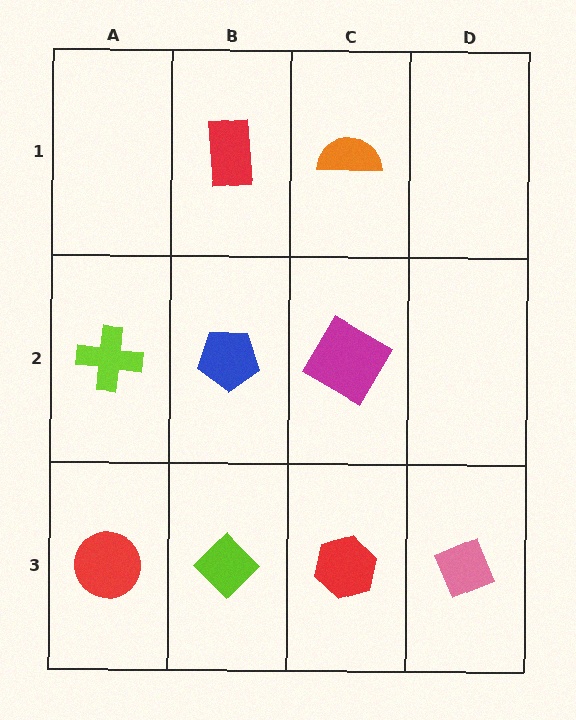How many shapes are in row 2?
3 shapes.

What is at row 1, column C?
An orange semicircle.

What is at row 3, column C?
A red hexagon.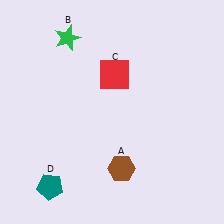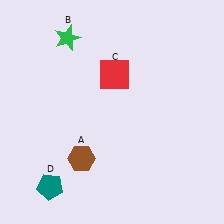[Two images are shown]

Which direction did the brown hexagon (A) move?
The brown hexagon (A) moved left.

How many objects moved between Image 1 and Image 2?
1 object moved between the two images.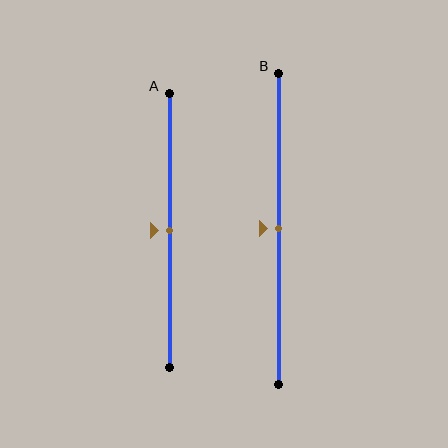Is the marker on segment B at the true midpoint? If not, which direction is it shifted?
Yes, the marker on segment B is at the true midpoint.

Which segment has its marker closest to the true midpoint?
Segment A has its marker closest to the true midpoint.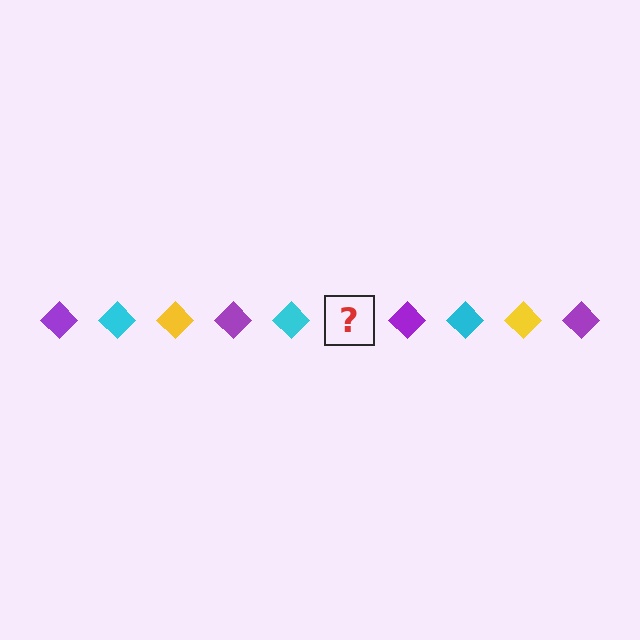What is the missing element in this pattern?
The missing element is a yellow diamond.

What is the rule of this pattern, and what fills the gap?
The rule is that the pattern cycles through purple, cyan, yellow diamonds. The gap should be filled with a yellow diamond.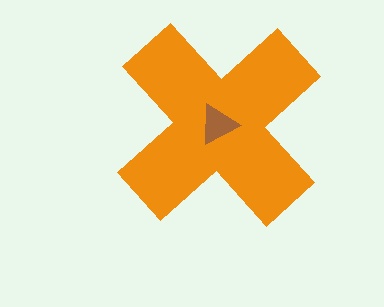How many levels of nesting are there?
2.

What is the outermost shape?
The orange cross.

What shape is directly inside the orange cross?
The brown triangle.